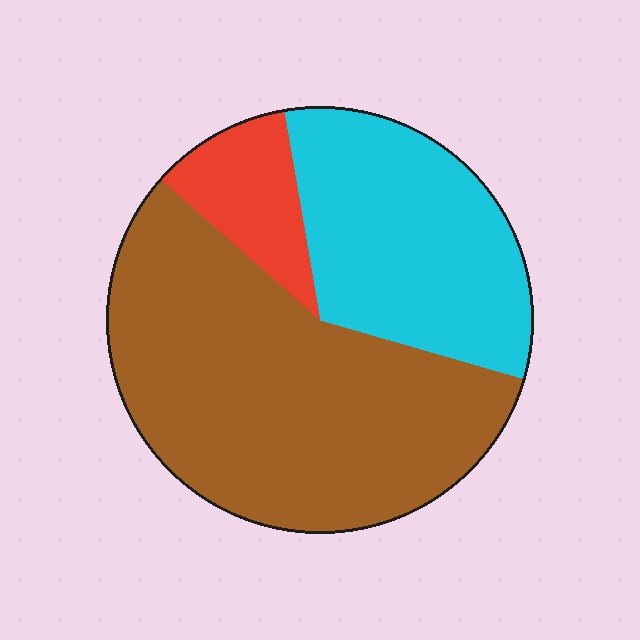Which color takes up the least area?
Red, at roughly 10%.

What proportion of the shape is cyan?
Cyan covers 32% of the shape.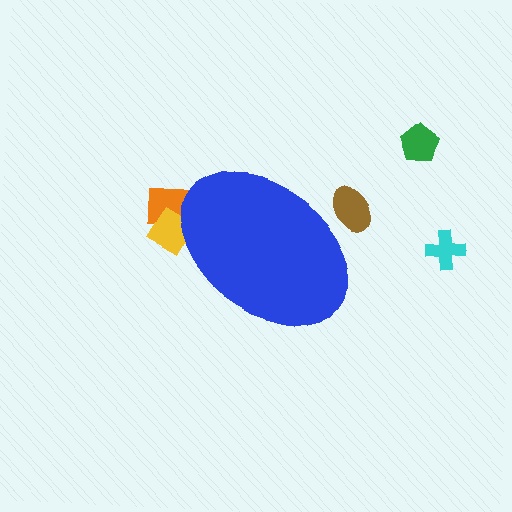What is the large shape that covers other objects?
A blue ellipse.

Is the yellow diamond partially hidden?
Yes, the yellow diamond is partially hidden behind the blue ellipse.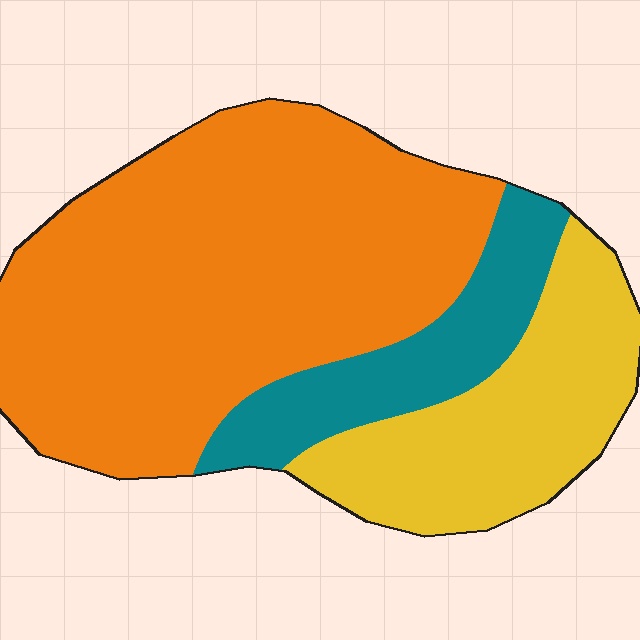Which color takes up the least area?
Teal, at roughly 15%.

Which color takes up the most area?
Orange, at roughly 60%.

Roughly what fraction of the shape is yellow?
Yellow takes up less than a quarter of the shape.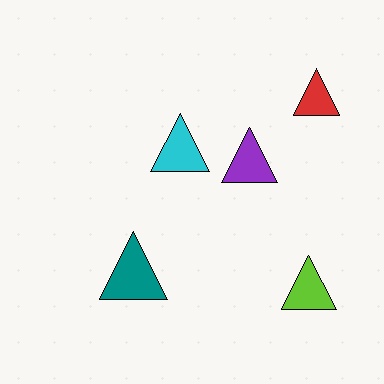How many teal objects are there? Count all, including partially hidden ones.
There is 1 teal object.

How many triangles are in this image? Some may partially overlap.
There are 5 triangles.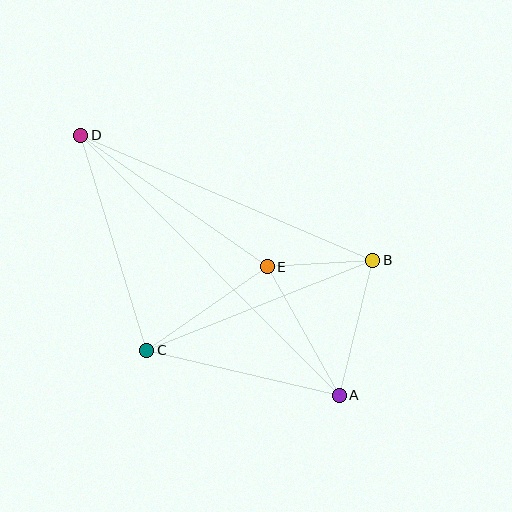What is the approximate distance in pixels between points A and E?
The distance between A and E is approximately 148 pixels.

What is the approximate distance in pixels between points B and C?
The distance between B and C is approximately 243 pixels.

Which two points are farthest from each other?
Points A and D are farthest from each other.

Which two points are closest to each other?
Points B and E are closest to each other.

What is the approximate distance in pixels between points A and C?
The distance between A and C is approximately 198 pixels.